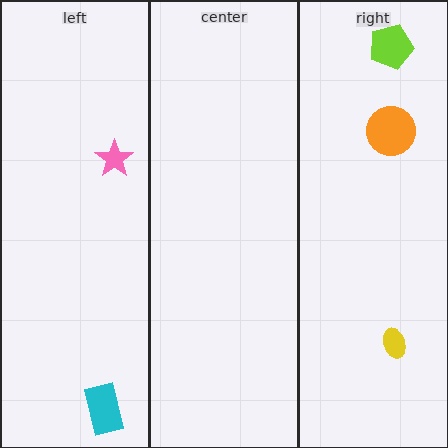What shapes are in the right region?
The orange circle, the yellow ellipse, the lime pentagon.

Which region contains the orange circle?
The right region.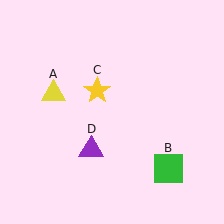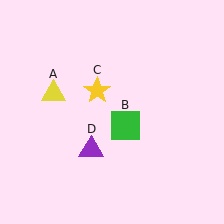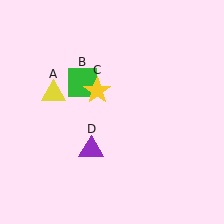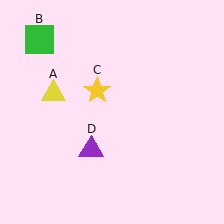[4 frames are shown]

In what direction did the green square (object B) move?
The green square (object B) moved up and to the left.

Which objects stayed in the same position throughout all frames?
Yellow triangle (object A) and yellow star (object C) and purple triangle (object D) remained stationary.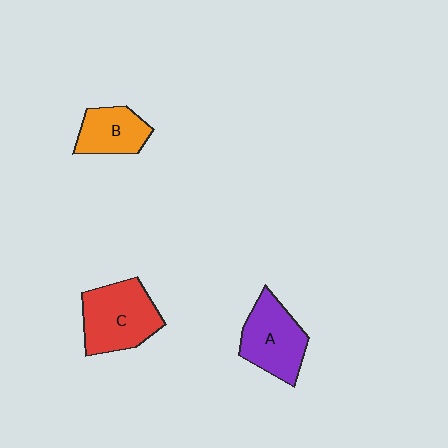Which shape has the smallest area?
Shape B (orange).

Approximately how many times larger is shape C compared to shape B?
Approximately 1.6 times.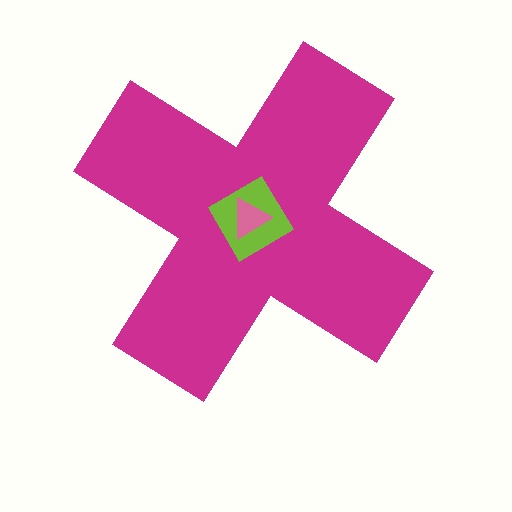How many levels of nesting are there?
3.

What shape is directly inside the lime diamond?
The pink triangle.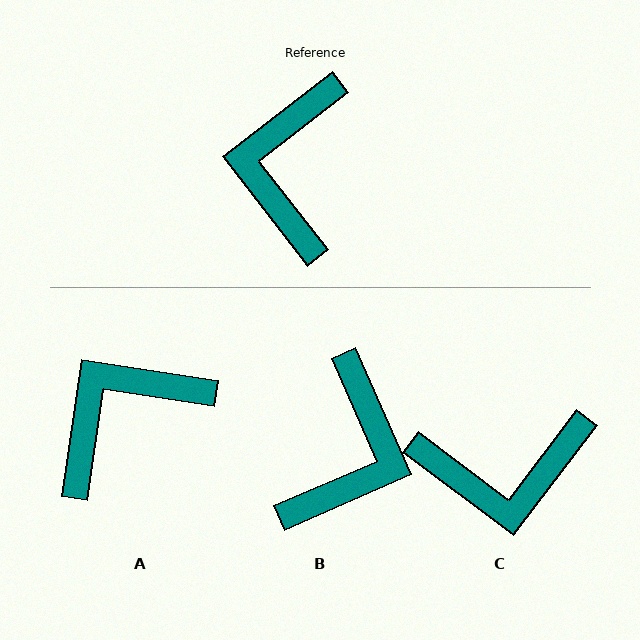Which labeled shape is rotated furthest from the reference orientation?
B, about 166 degrees away.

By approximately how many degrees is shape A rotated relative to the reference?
Approximately 47 degrees clockwise.